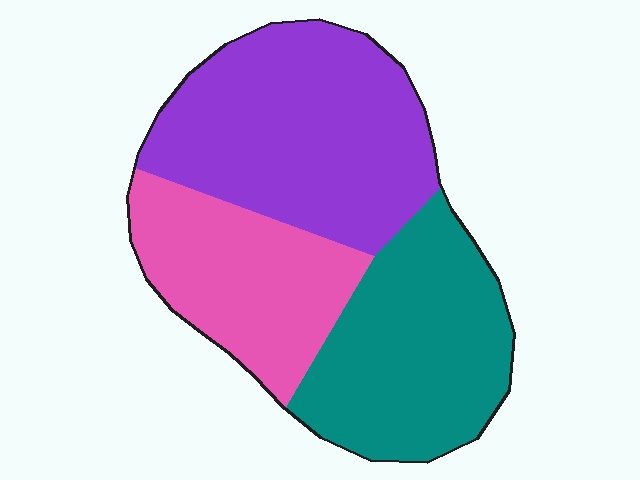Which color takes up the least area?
Pink, at roughly 25%.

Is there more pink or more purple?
Purple.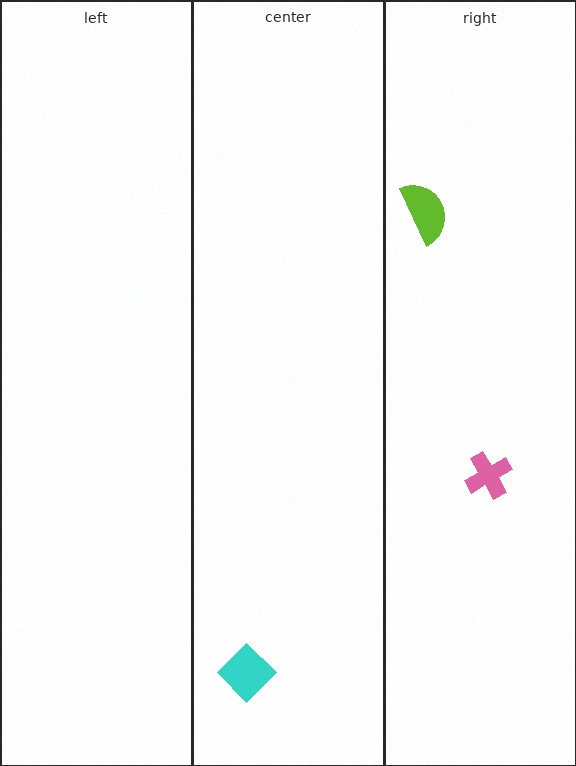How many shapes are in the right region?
2.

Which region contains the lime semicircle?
The right region.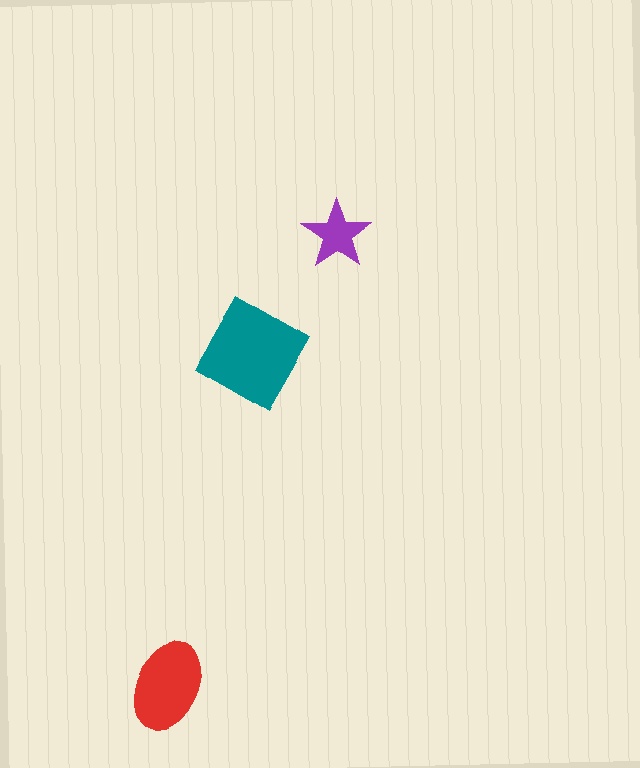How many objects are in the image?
There are 3 objects in the image.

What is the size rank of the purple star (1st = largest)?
3rd.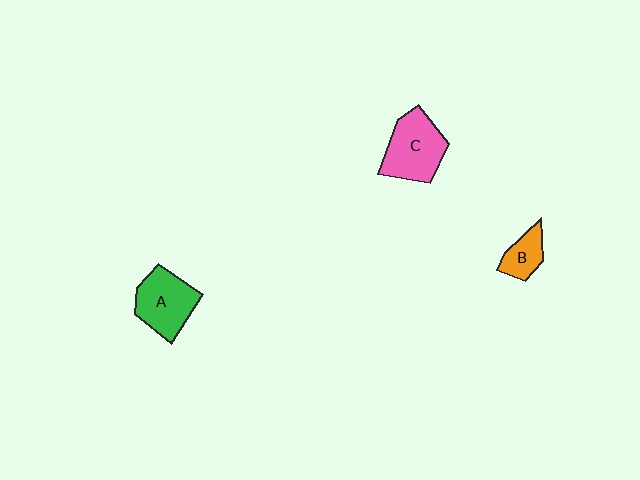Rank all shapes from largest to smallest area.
From largest to smallest: C (pink), A (green), B (orange).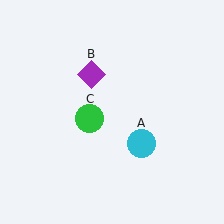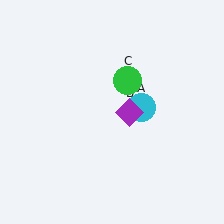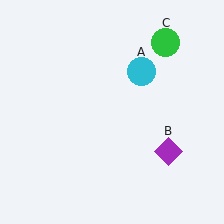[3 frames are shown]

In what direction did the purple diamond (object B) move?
The purple diamond (object B) moved down and to the right.